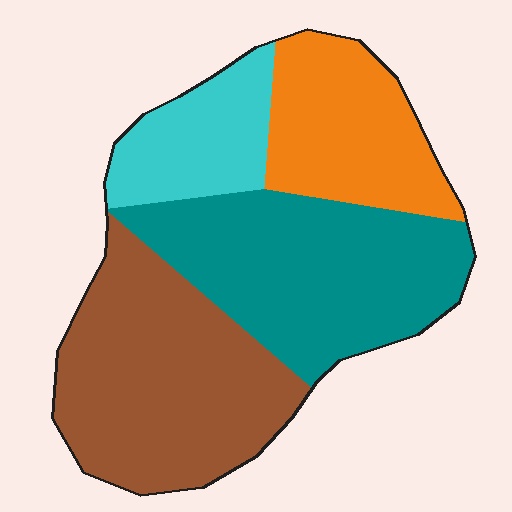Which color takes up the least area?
Cyan, at roughly 15%.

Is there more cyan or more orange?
Orange.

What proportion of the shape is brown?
Brown takes up about one third (1/3) of the shape.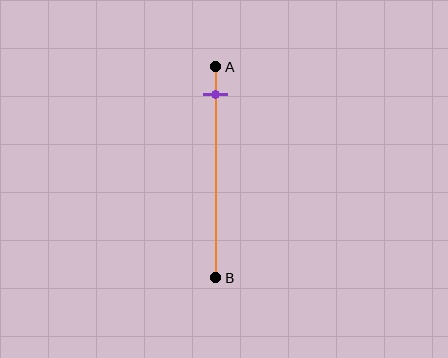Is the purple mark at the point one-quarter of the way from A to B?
No, the mark is at about 15% from A, not at the 25% one-quarter point.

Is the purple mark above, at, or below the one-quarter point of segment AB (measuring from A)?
The purple mark is above the one-quarter point of segment AB.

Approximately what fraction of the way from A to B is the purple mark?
The purple mark is approximately 15% of the way from A to B.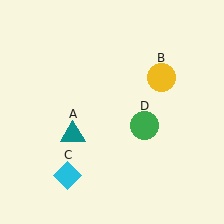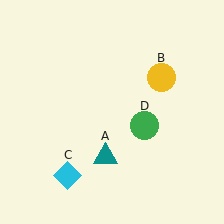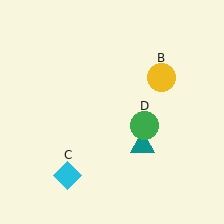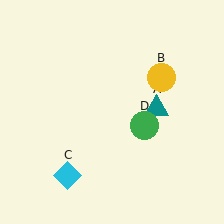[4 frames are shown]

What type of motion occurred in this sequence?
The teal triangle (object A) rotated counterclockwise around the center of the scene.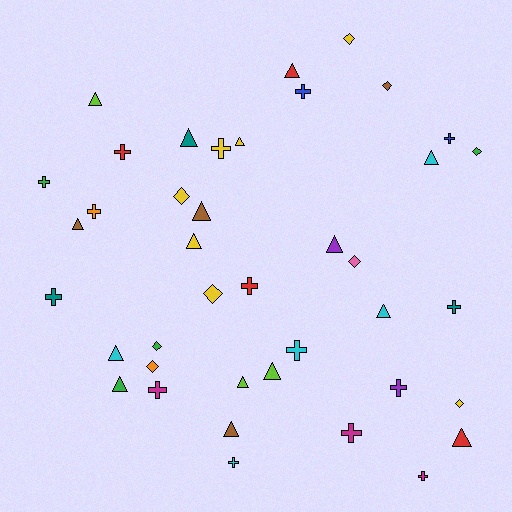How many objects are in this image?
There are 40 objects.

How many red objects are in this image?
There are 4 red objects.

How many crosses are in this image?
There are 15 crosses.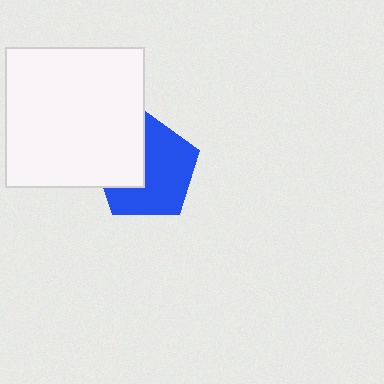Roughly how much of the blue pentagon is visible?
About half of it is visible (roughly 64%).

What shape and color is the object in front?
The object in front is a white square.